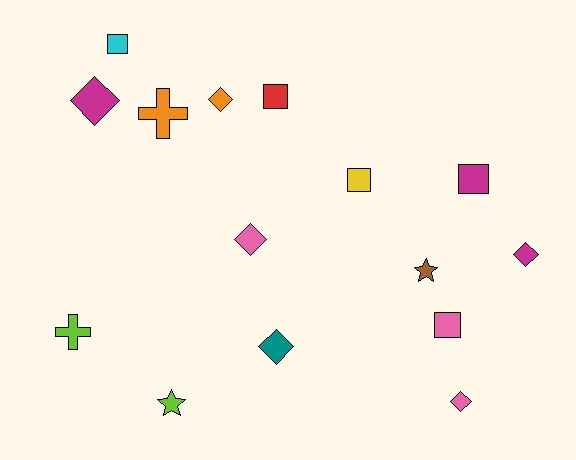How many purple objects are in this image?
There are no purple objects.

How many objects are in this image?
There are 15 objects.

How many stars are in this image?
There are 2 stars.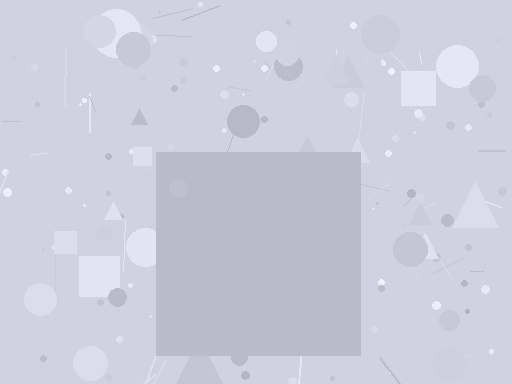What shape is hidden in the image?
A square is hidden in the image.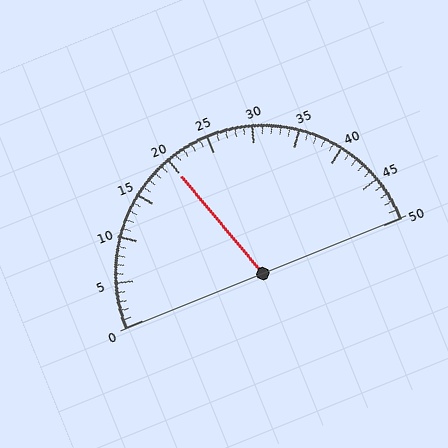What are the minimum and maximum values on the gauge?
The gauge ranges from 0 to 50.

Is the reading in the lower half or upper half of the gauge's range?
The reading is in the lower half of the range (0 to 50).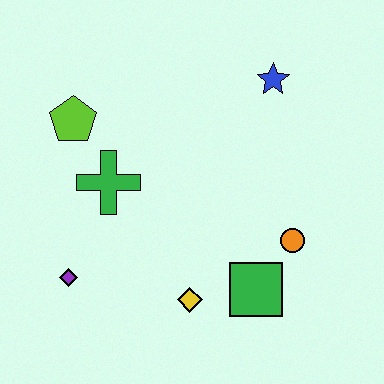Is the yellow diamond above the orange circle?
No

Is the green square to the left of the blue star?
Yes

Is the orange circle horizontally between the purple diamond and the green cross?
No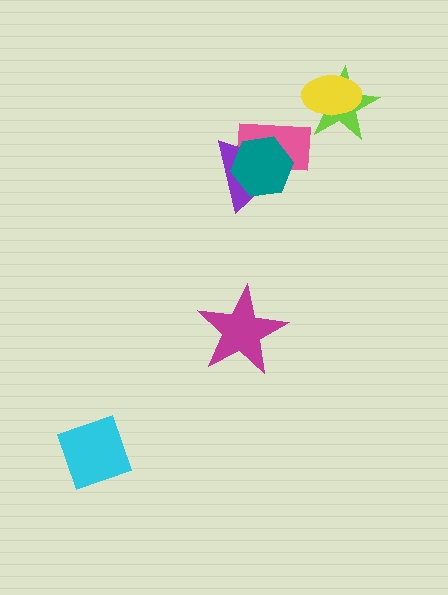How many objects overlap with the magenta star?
0 objects overlap with the magenta star.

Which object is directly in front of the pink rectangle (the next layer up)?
The purple triangle is directly in front of the pink rectangle.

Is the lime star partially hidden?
Yes, it is partially covered by another shape.